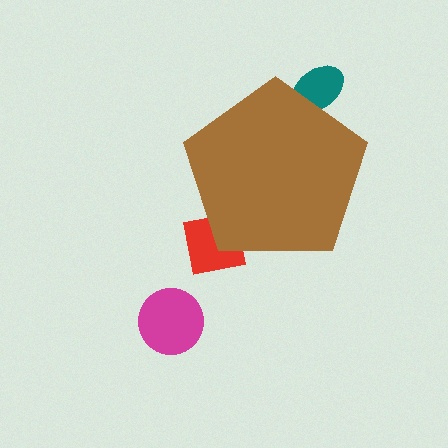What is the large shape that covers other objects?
A brown pentagon.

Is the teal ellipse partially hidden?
Yes, the teal ellipse is partially hidden behind the brown pentagon.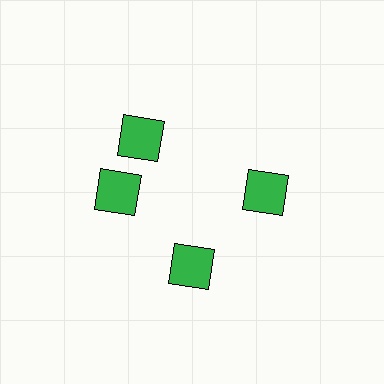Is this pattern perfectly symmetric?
No. The 4 green squares are arranged in a ring, but one element near the 12 o'clock position is rotated out of alignment along the ring, breaking the 4-fold rotational symmetry.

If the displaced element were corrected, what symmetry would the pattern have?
It would have 4-fold rotational symmetry — the pattern would map onto itself every 90 degrees.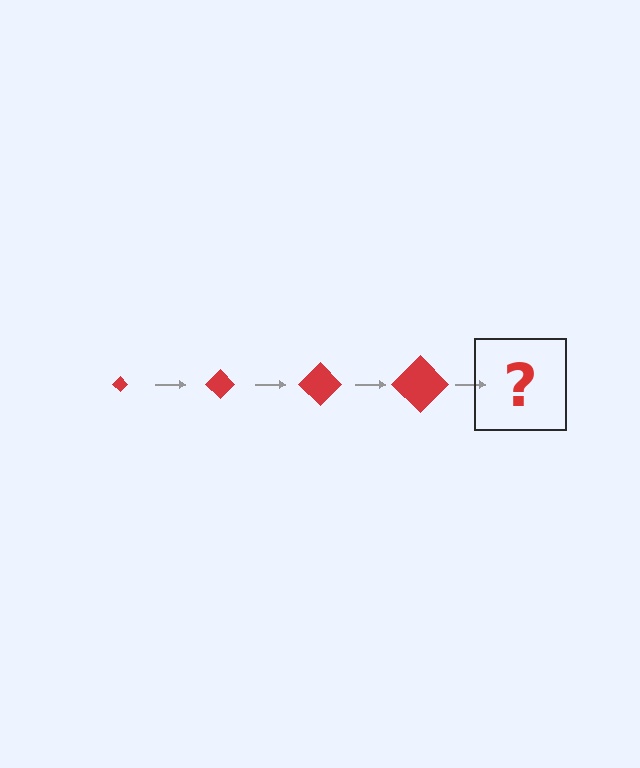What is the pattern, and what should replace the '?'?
The pattern is that the diamond gets progressively larger each step. The '?' should be a red diamond, larger than the previous one.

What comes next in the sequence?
The next element should be a red diamond, larger than the previous one.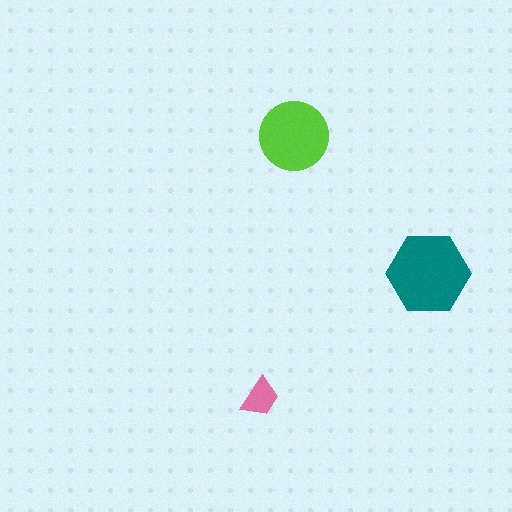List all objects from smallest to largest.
The pink trapezoid, the lime circle, the teal hexagon.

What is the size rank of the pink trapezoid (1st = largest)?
3rd.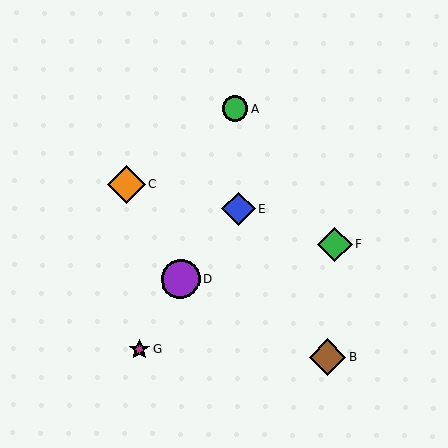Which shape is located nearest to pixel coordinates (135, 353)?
The magenta star (labeled G) at (139, 350) is nearest to that location.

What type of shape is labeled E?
Shape E is a blue diamond.